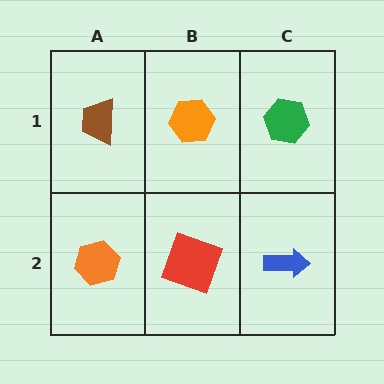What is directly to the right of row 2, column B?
A blue arrow.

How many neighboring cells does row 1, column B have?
3.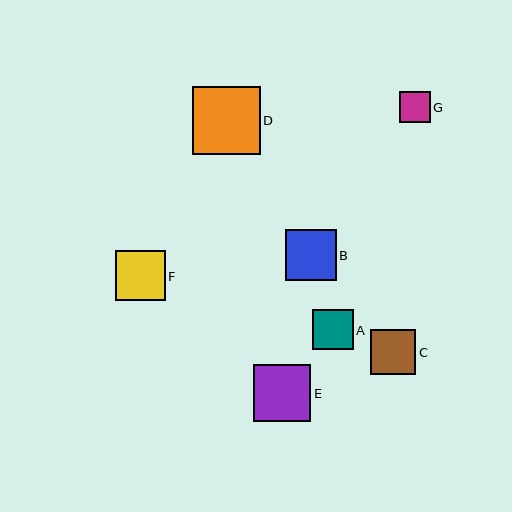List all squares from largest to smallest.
From largest to smallest: D, E, B, F, C, A, G.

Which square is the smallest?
Square G is the smallest with a size of approximately 31 pixels.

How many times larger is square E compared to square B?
Square E is approximately 1.1 times the size of square B.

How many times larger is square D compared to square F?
Square D is approximately 1.4 times the size of square F.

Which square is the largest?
Square D is the largest with a size of approximately 68 pixels.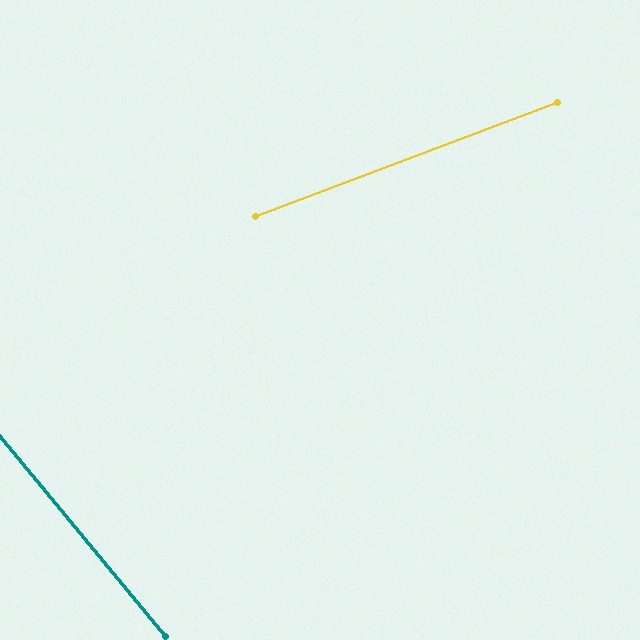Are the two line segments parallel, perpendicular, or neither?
Neither parallel nor perpendicular — they differ by about 71°.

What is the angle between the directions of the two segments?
Approximately 71 degrees.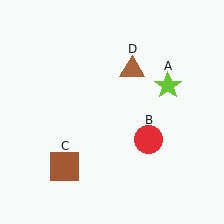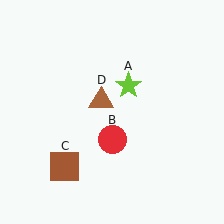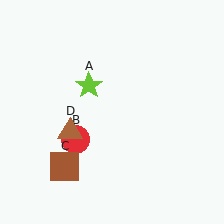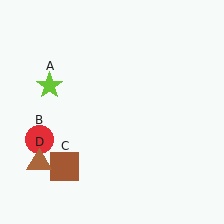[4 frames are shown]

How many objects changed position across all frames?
3 objects changed position: lime star (object A), red circle (object B), brown triangle (object D).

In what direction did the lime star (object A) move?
The lime star (object A) moved left.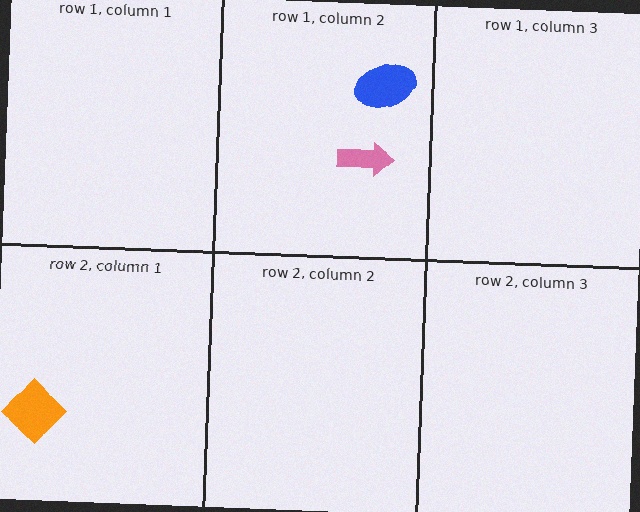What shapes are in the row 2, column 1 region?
The orange diamond.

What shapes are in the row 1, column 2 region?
The pink arrow, the blue ellipse.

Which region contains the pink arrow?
The row 1, column 2 region.